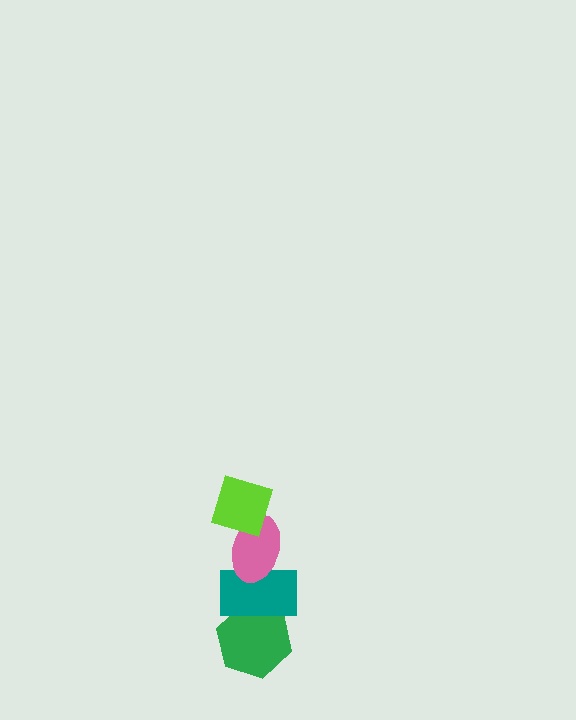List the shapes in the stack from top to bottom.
From top to bottom: the lime diamond, the pink ellipse, the teal rectangle, the green hexagon.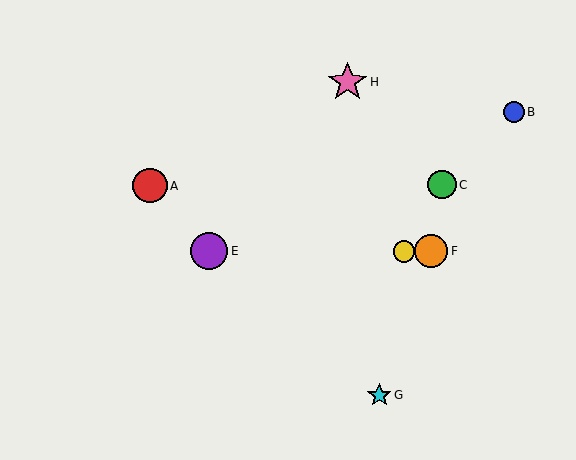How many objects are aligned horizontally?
3 objects (D, E, F) are aligned horizontally.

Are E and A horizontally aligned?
No, E is at y≈251 and A is at y≈186.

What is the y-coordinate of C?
Object C is at y≈185.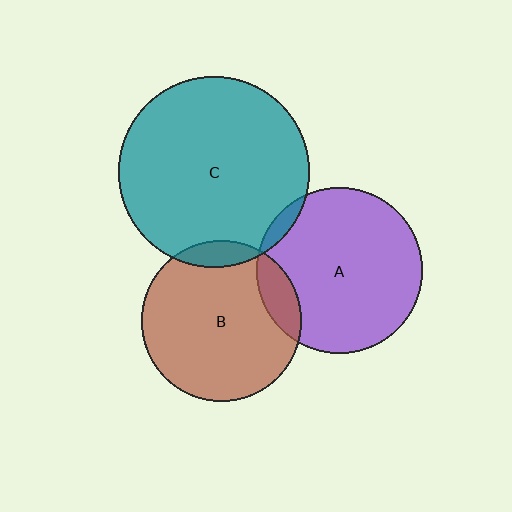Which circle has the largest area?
Circle C (teal).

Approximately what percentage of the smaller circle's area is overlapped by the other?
Approximately 10%.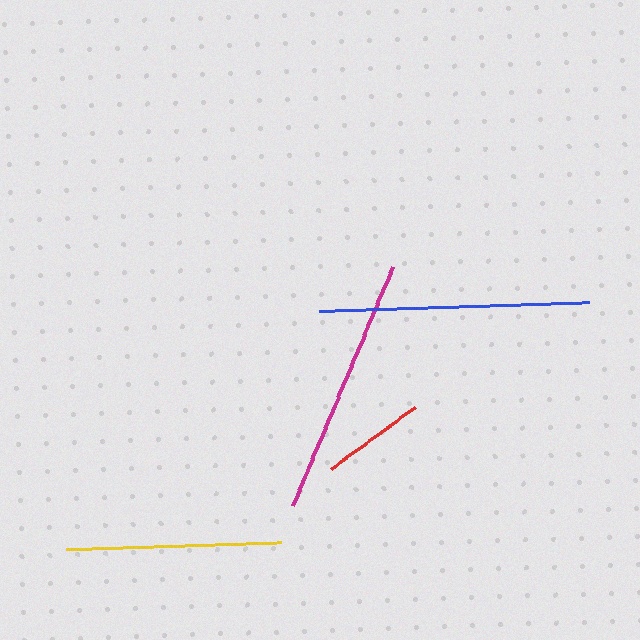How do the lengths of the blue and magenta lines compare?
The blue and magenta lines are approximately the same length.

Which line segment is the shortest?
The red line is the shortest at approximately 104 pixels.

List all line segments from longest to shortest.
From longest to shortest: blue, magenta, yellow, red.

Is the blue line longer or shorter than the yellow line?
The blue line is longer than the yellow line.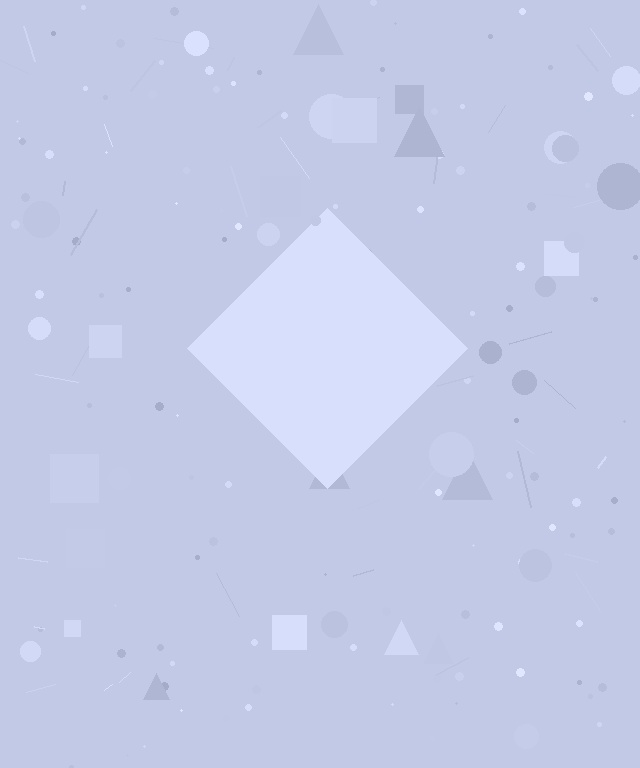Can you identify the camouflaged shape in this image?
The camouflaged shape is a diamond.